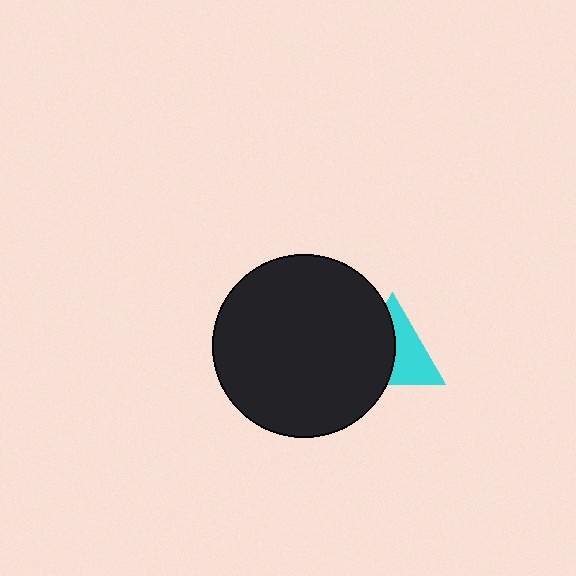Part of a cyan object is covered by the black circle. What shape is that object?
It is a triangle.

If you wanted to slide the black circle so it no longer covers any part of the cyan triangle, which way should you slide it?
Slide it left — that is the most direct way to separate the two shapes.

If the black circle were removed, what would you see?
You would see the complete cyan triangle.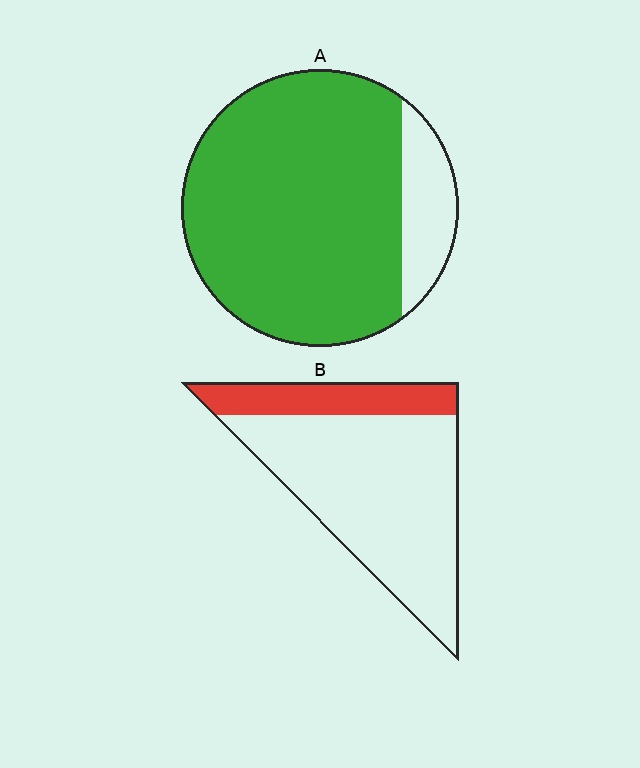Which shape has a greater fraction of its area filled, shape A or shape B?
Shape A.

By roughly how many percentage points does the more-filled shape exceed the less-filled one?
By roughly 65 percentage points (A over B).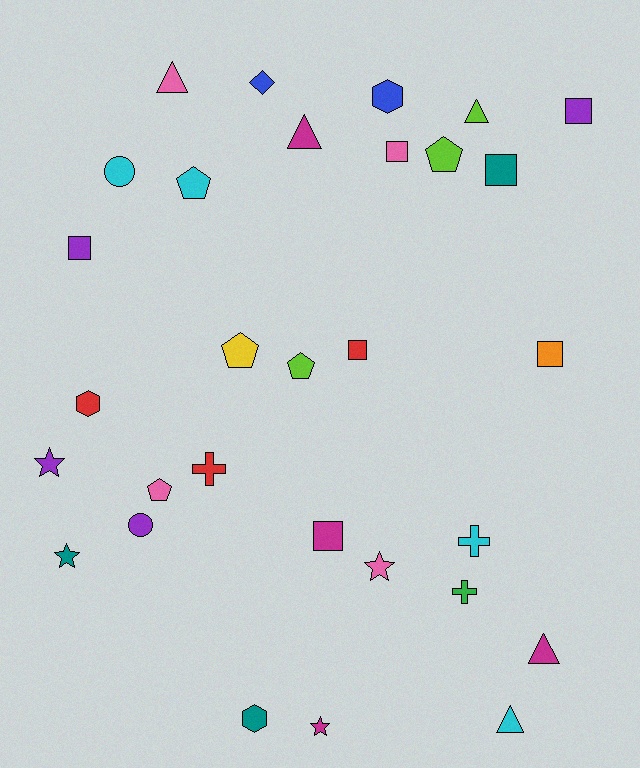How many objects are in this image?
There are 30 objects.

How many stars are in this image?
There are 4 stars.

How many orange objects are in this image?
There is 1 orange object.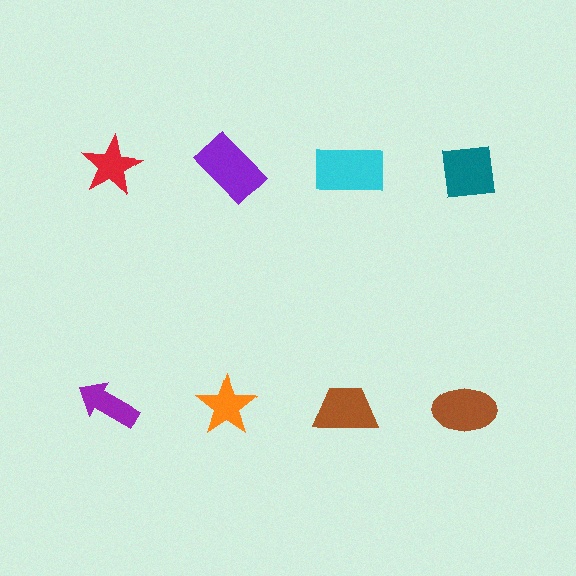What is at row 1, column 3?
A cyan rectangle.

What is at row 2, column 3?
A brown trapezoid.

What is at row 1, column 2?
A purple rectangle.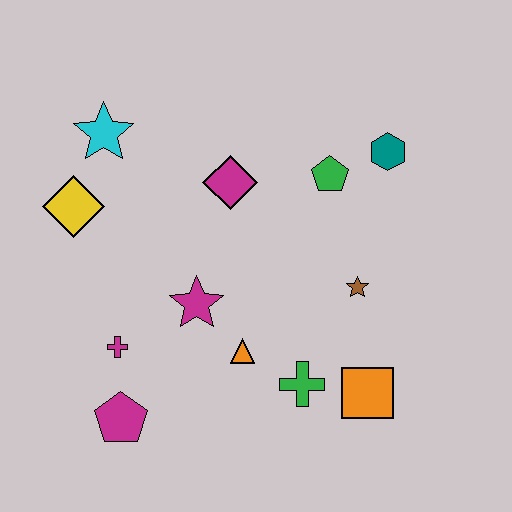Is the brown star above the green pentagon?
No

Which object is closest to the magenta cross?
The magenta pentagon is closest to the magenta cross.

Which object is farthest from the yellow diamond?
The orange square is farthest from the yellow diamond.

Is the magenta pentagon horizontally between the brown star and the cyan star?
Yes